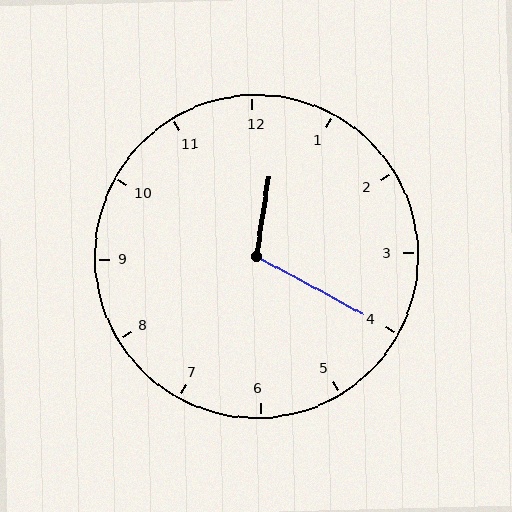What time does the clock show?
12:20.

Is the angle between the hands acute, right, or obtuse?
It is obtuse.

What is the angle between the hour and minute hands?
Approximately 110 degrees.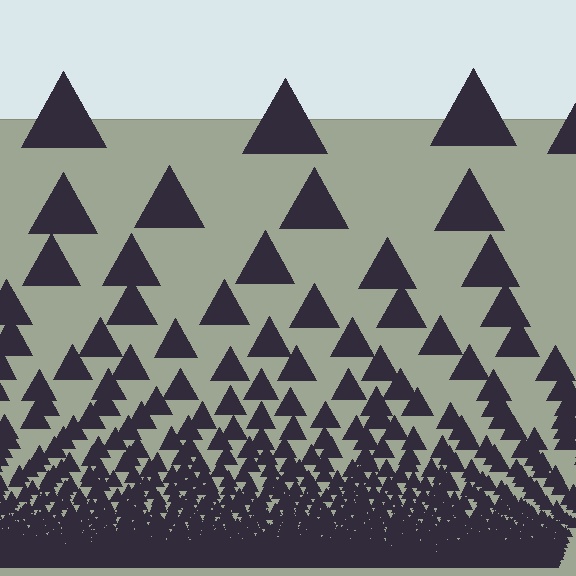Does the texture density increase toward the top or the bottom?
Density increases toward the bottom.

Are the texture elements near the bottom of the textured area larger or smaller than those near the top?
Smaller. The gradient is inverted — elements near the bottom are smaller and denser.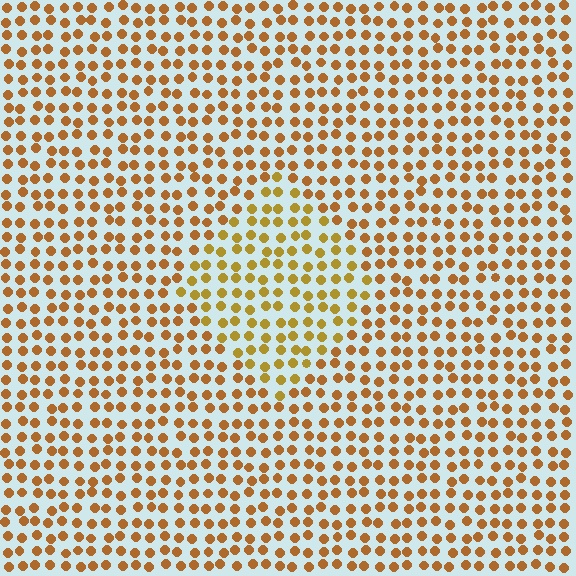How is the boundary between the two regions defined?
The boundary is defined purely by a slight shift in hue (about 19 degrees). Spacing, size, and orientation are identical on both sides.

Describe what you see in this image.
The image is filled with small brown elements in a uniform arrangement. A diamond-shaped region is visible where the elements are tinted to a slightly different hue, forming a subtle color boundary.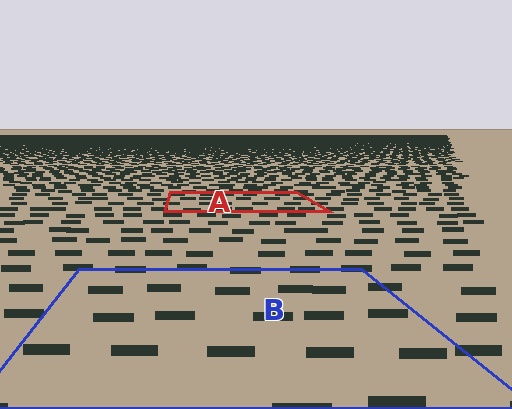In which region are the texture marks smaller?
The texture marks are smaller in region A, because it is farther away.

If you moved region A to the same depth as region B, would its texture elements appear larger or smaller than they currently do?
They would appear larger. At a closer depth, the same texture elements are projected at a bigger on-screen size.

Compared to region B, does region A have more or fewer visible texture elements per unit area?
Region A has more texture elements per unit area — they are packed more densely because it is farther away.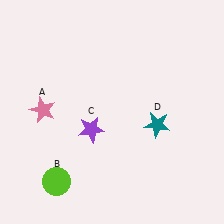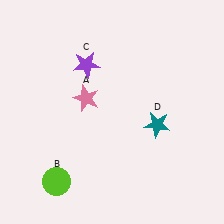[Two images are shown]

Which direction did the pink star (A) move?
The pink star (A) moved right.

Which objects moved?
The objects that moved are: the pink star (A), the purple star (C).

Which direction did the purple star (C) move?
The purple star (C) moved up.